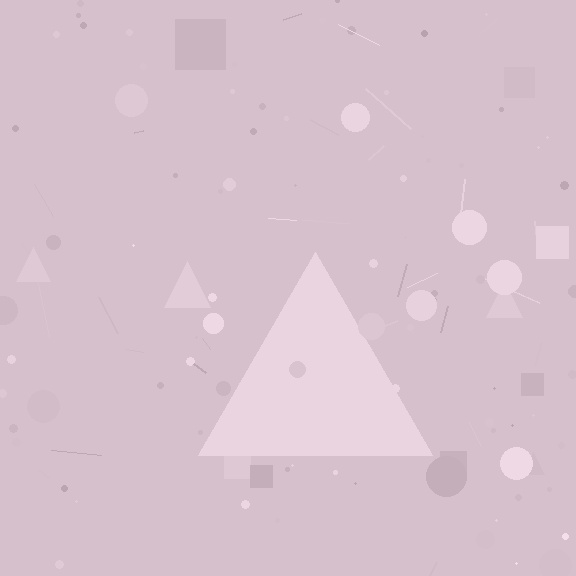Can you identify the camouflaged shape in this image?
The camouflaged shape is a triangle.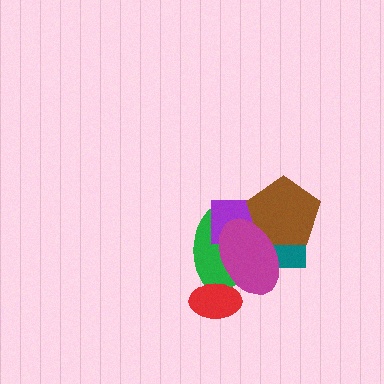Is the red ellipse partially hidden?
No, no other shape covers it.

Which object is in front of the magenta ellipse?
The red ellipse is in front of the magenta ellipse.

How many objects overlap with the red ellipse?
2 objects overlap with the red ellipse.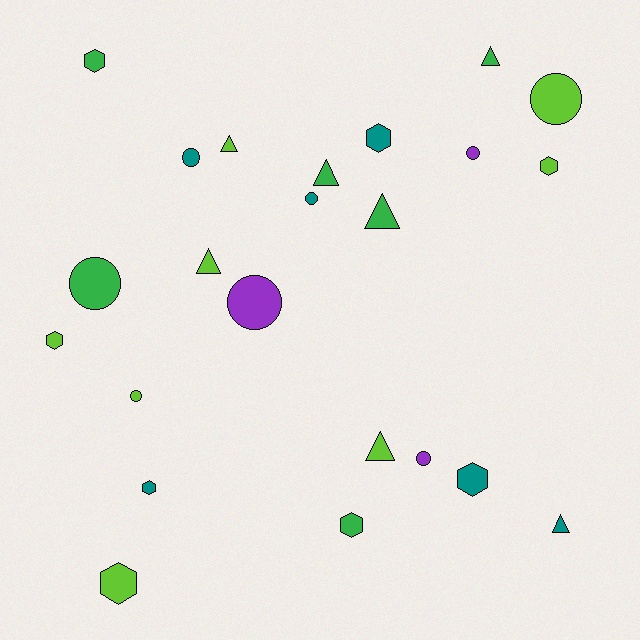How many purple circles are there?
There are 3 purple circles.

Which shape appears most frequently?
Hexagon, with 8 objects.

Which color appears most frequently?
Lime, with 8 objects.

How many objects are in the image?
There are 23 objects.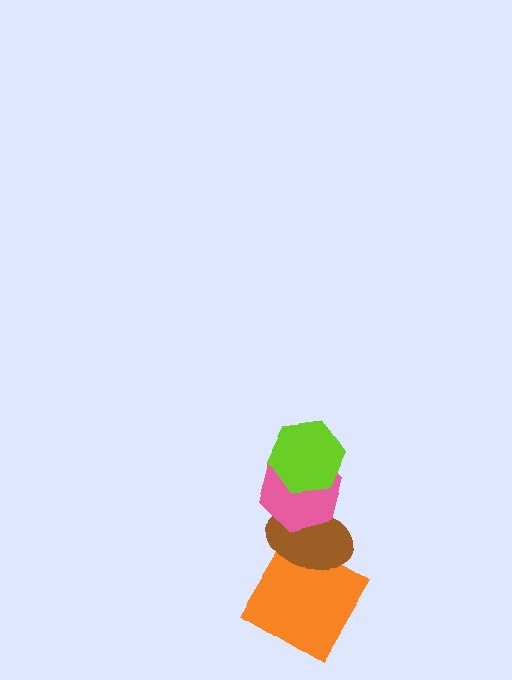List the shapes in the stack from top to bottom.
From top to bottom: the lime hexagon, the pink hexagon, the brown ellipse, the orange diamond.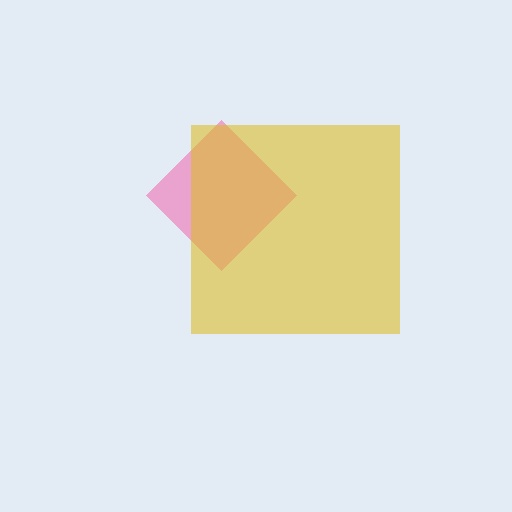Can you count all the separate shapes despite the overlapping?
Yes, there are 2 separate shapes.